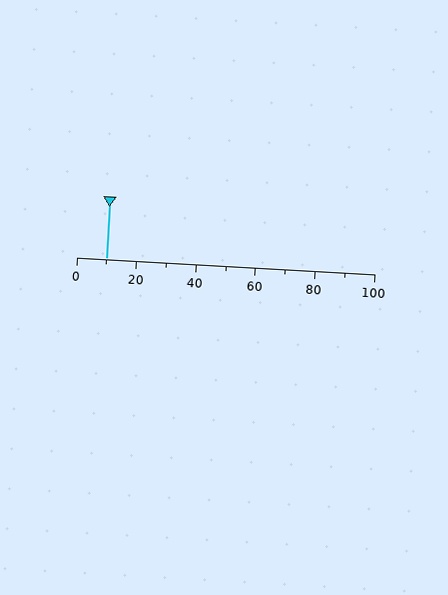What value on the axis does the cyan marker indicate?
The marker indicates approximately 10.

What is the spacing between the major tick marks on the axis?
The major ticks are spaced 20 apart.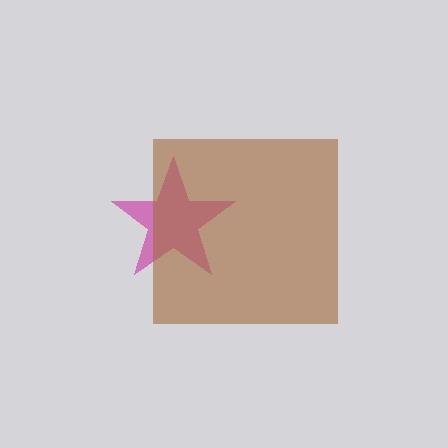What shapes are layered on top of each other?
The layered shapes are: a magenta star, a brown square.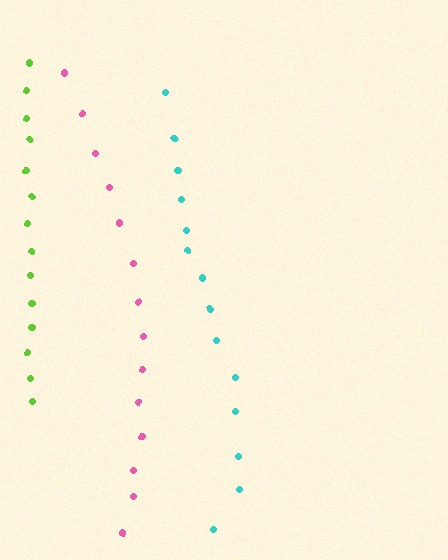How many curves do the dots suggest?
There are 3 distinct paths.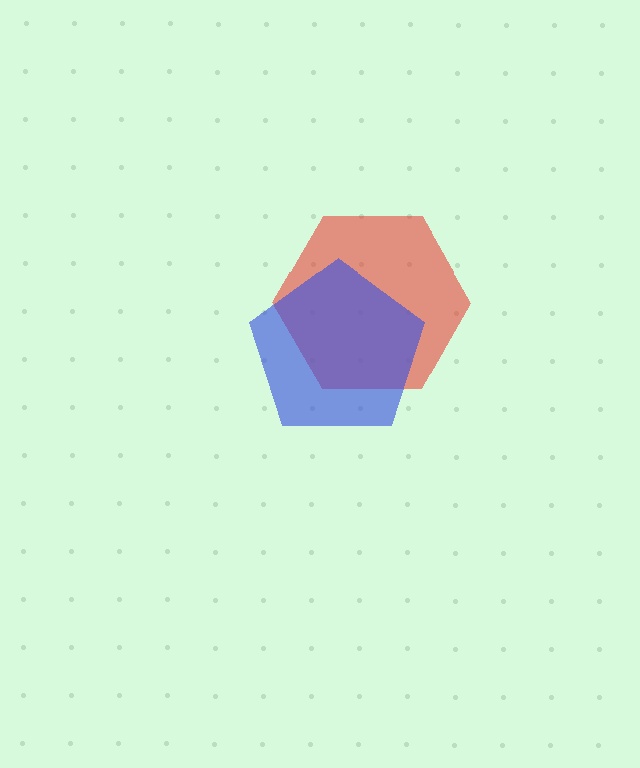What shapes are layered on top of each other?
The layered shapes are: a red hexagon, a blue pentagon.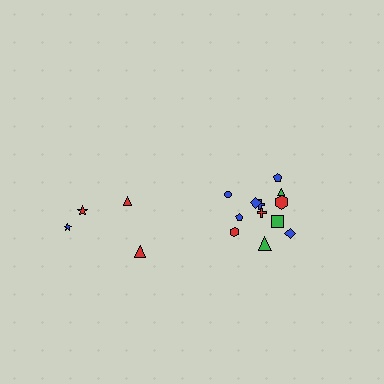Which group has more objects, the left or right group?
The right group.